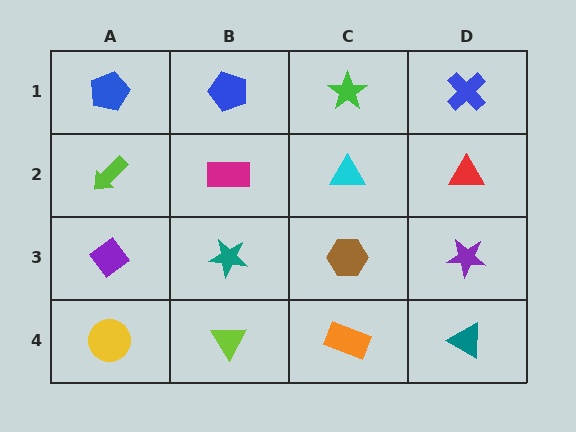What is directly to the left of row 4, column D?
An orange rectangle.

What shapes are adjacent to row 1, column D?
A red triangle (row 2, column D), a green star (row 1, column C).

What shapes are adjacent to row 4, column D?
A purple star (row 3, column D), an orange rectangle (row 4, column C).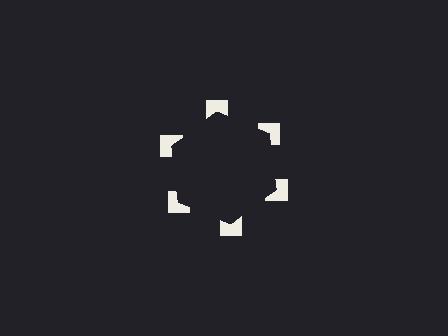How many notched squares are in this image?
There are 6 — one at each vertex of the illusory hexagon.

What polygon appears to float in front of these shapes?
An illusory hexagon — its edges are inferred from the aligned wedge cuts in the notched squares, not physically drawn.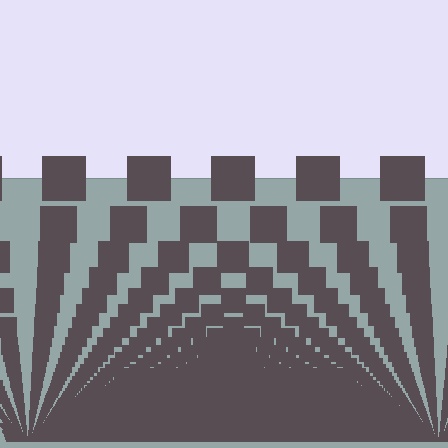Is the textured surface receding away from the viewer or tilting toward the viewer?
The surface appears to tilt toward the viewer. Texture elements get larger and sparser toward the top.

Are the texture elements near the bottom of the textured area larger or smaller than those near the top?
Smaller. The gradient is inverted — elements near the bottom are smaller and denser.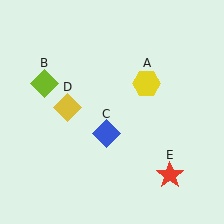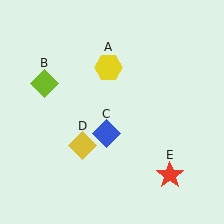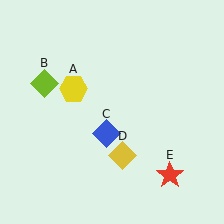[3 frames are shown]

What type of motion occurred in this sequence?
The yellow hexagon (object A), yellow diamond (object D) rotated counterclockwise around the center of the scene.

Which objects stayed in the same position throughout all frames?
Lime diamond (object B) and blue diamond (object C) and red star (object E) remained stationary.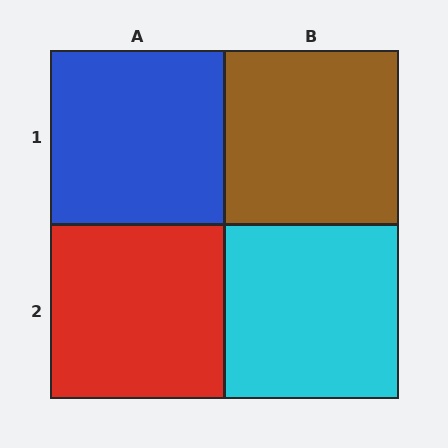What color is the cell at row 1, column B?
Brown.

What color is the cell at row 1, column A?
Blue.